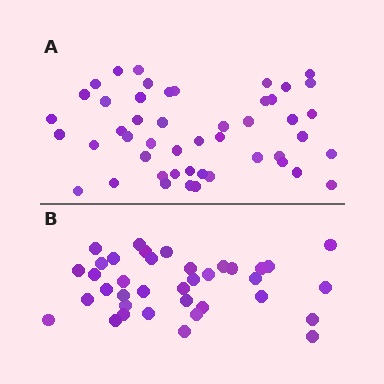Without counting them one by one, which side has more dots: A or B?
Region A (the top region) has more dots.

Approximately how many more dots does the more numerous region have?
Region A has roughly 12 or so more dots than region B.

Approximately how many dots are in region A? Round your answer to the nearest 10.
About 50 dots. (The exact count is 48, which rounds to 50.)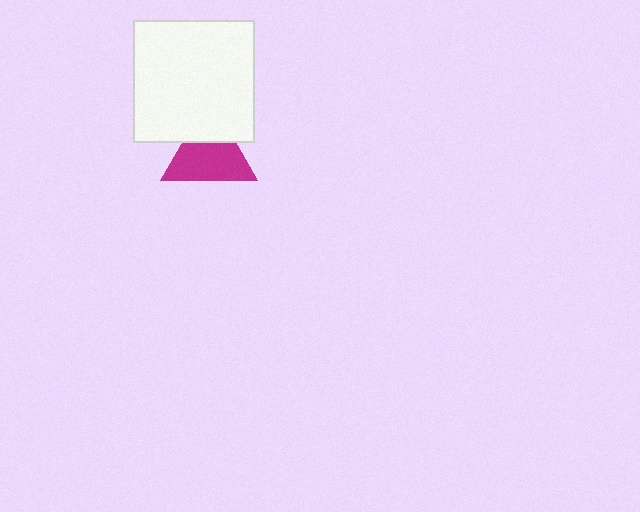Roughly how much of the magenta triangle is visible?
Most of it is visible (roughly 69%).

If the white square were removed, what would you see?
You would see the complete magenta triangle.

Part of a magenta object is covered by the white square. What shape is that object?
It is a triangle.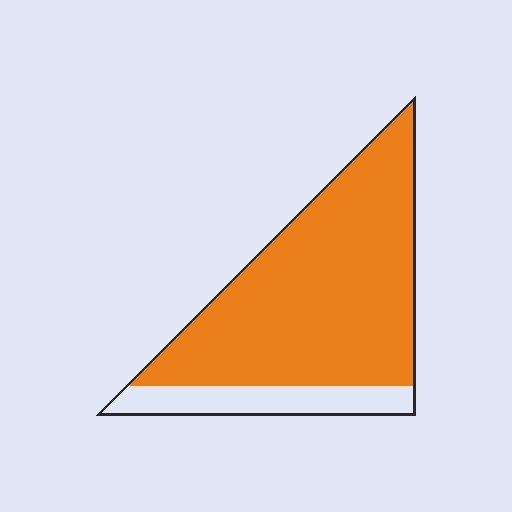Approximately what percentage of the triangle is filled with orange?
Approximately 80%.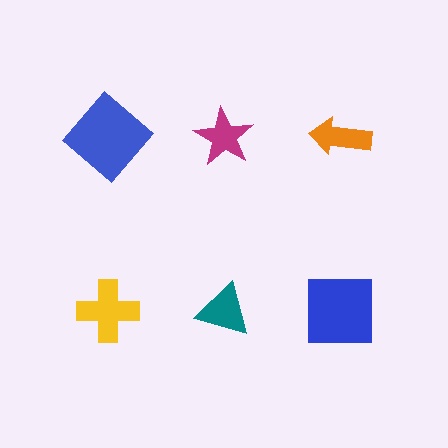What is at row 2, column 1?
A yellow cross.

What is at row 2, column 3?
A blue square.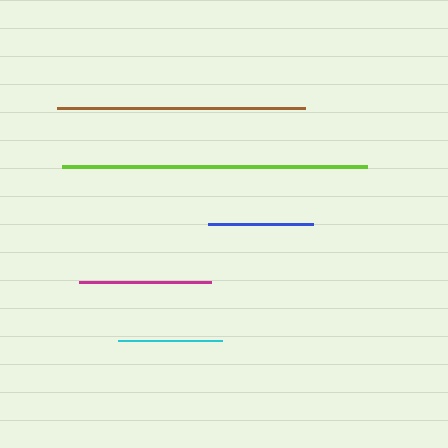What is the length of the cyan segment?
The cyan segment is approximately 104 pixels long.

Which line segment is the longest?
The lime line is the longest at approximately 305 pixels.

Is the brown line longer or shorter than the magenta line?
The brown line is longer than the magenta line.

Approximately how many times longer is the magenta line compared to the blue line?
The magenta line is approximately 1.3 times the length of the blue line.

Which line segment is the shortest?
The cyan line is the shortest at approximately 104 pixels.